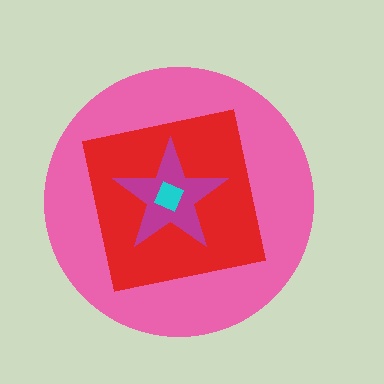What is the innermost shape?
The cyan diamond.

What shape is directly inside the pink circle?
The red square.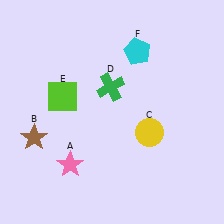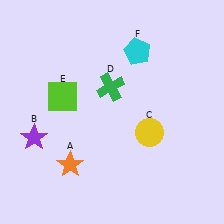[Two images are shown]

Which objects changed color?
A changed from pink to orange. B changed from brown to purple.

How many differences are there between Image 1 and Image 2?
There are 2 differences between the two images.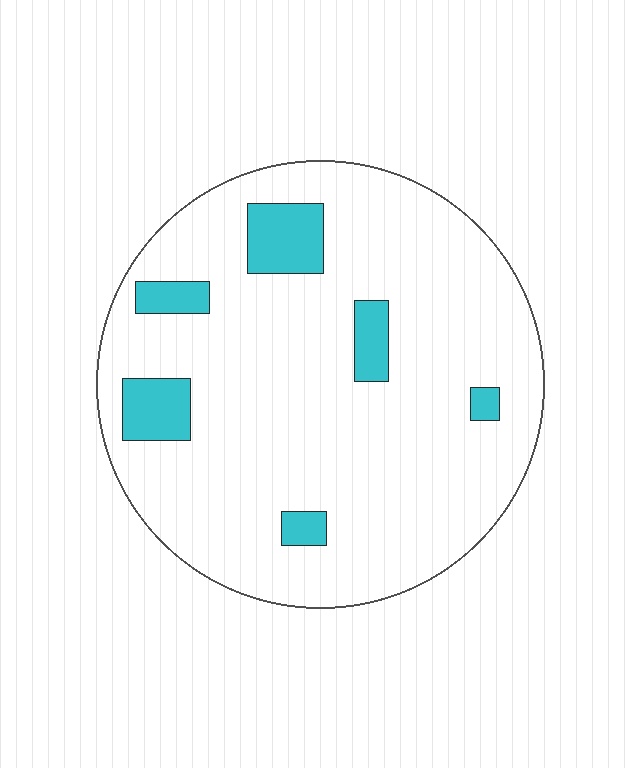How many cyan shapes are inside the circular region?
6.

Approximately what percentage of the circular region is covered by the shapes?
Approximately 10%.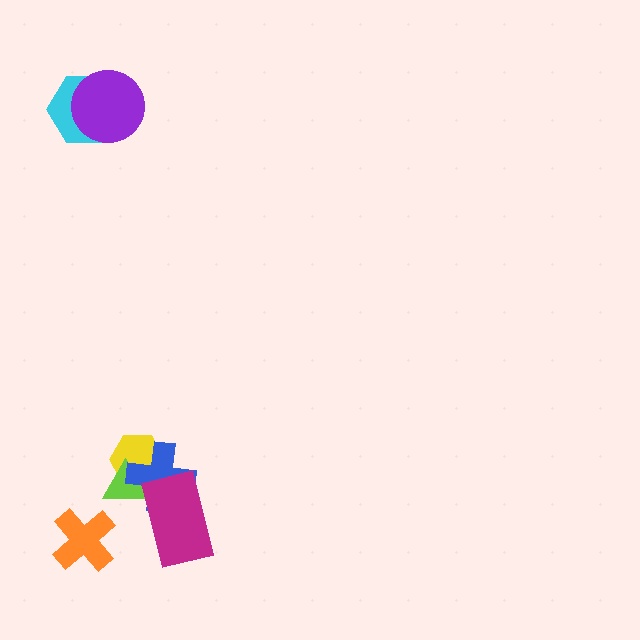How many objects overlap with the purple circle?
1 object overlaps with the purple circle.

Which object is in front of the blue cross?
The magenta rectangle is in front of the blue cross.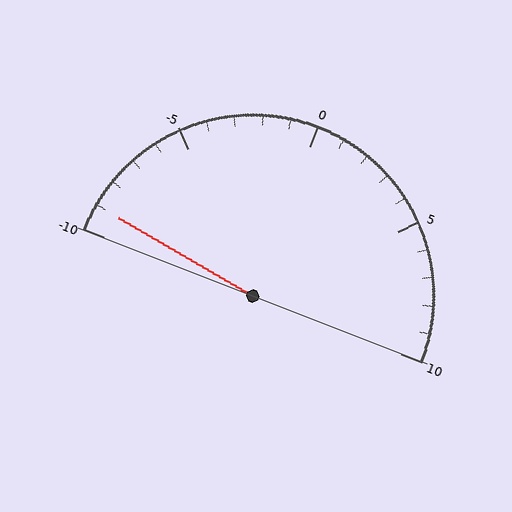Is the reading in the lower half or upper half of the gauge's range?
The reading is in the lower half of the range (-10 to 10).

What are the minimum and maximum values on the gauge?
The gauge ranges from -10 to 10.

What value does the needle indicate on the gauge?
The needle indicates approximately -9.